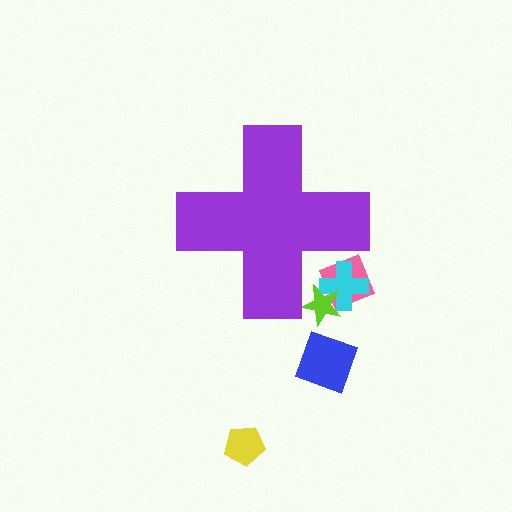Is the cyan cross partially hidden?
Yes, the cyan cross is partially hidden behind the purple cross.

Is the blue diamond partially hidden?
No, the blue diamond is fully visible.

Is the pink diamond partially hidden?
Yes, the pink diamond is partially hidden behind the purple cross.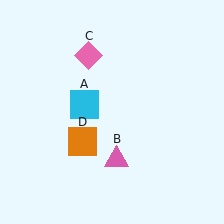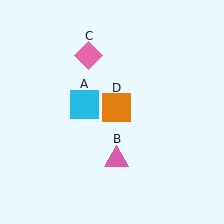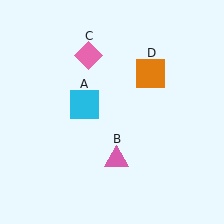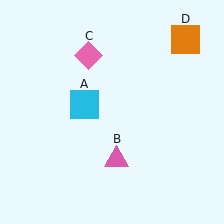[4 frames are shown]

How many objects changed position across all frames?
1 object changed position: orange square (object D).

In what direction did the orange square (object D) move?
The orange square (object D) moved up and to the right.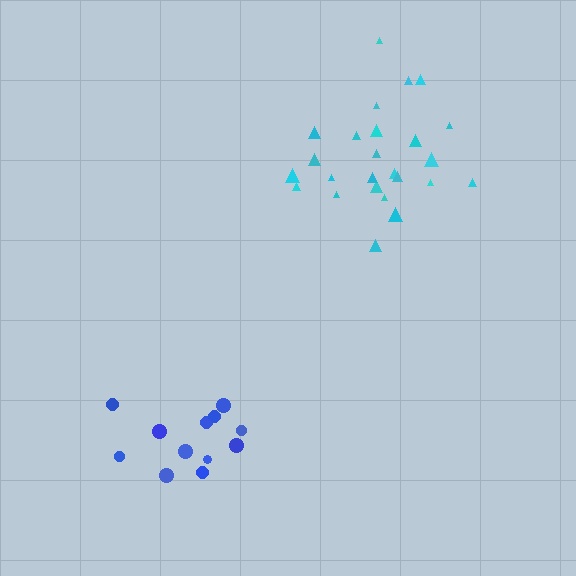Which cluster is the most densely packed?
Blue.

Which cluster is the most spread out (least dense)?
Cyan.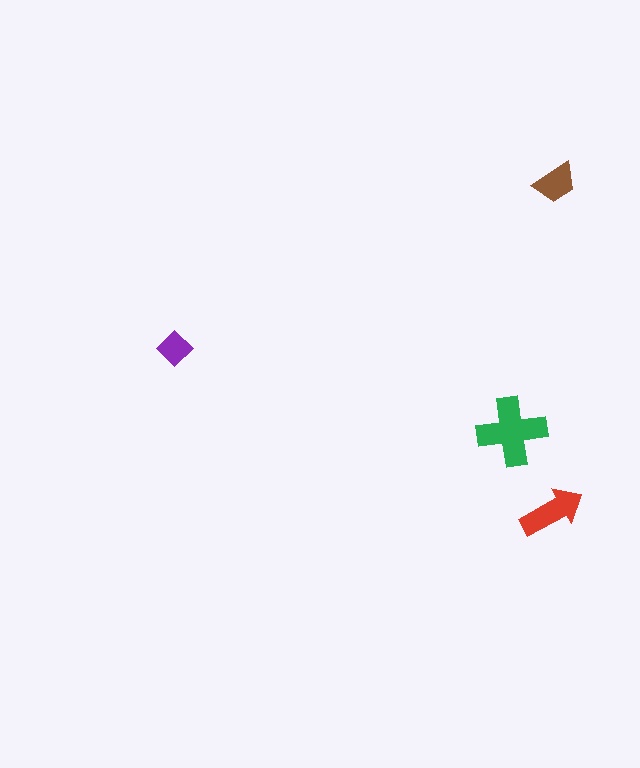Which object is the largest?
The green cross.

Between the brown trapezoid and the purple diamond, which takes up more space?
The brown trapezoid.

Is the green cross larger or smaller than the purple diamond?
Larger.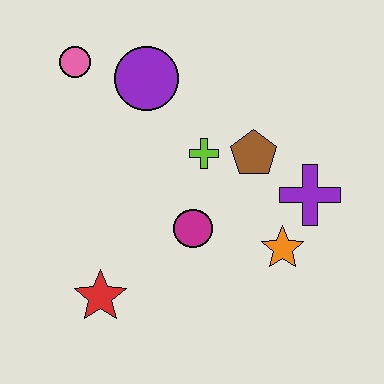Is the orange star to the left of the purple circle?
No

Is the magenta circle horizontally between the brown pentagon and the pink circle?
Yes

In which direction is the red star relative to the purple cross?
The red star is to the left of the purple cross.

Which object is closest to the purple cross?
The orange star is closest to the purple cross.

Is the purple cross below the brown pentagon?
Yes